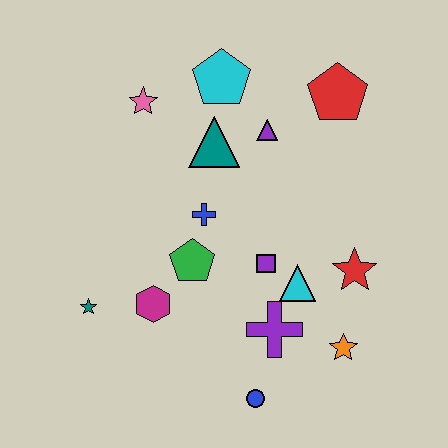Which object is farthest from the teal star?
The red pentagon is farthest from the teal star.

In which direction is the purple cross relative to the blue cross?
The purple cross is below the blue cross.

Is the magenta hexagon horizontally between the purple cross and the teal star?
Yes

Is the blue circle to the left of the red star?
Yes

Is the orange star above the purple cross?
No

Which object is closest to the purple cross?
The cyan triangle is closest to the purple cross.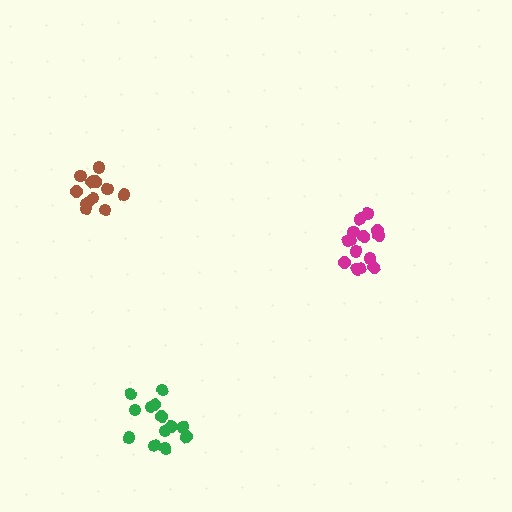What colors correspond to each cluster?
The clusters are colored: green, magenta, brown.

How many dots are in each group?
Group 1: 13 dots, Group 2: 15 dots, Group 3: 12 dots (40 total).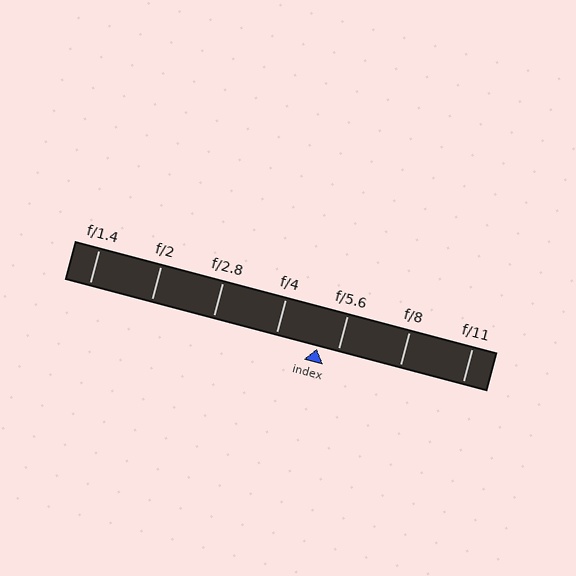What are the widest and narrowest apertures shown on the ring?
The widest aperture shown is f/1.4 and the narrowest is f/11.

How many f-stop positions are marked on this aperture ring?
There are 7 f-stop positions marked.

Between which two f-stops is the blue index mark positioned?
The index mark is between f/4 and f/5.6.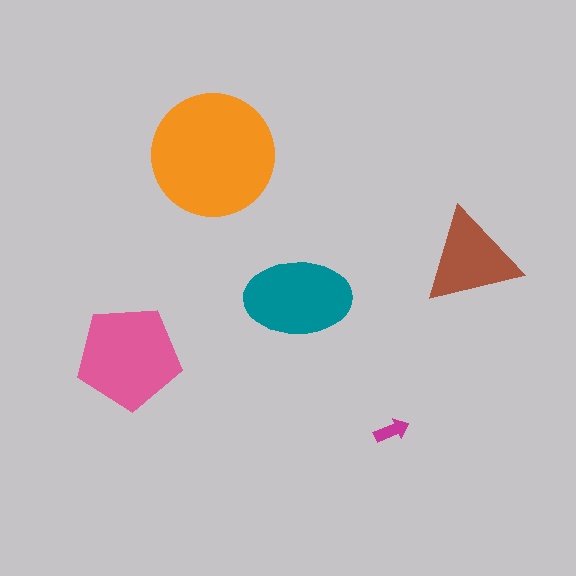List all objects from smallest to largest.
The magenta arrow, the brown triangle, the teal ellipse, the pink pentagon, the orange circle.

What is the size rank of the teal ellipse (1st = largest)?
3rd.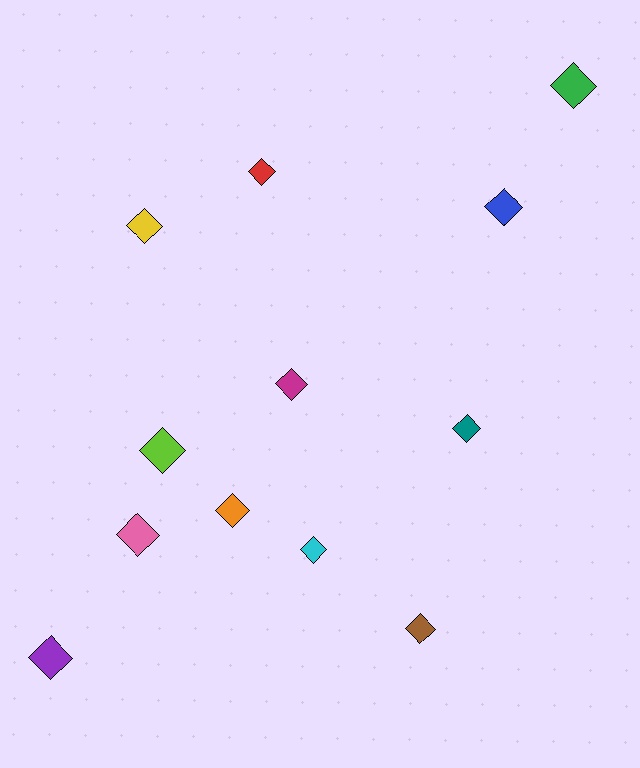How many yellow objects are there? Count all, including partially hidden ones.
There is 1 yellow object.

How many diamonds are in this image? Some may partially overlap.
There are 12 diamonds.